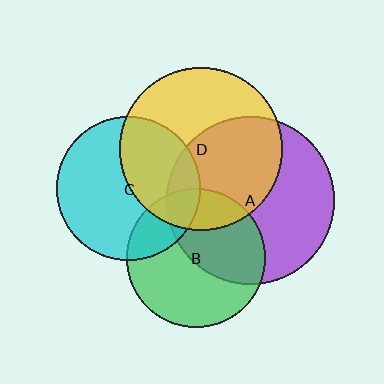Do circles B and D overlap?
Yes.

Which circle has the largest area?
Circle A (purple).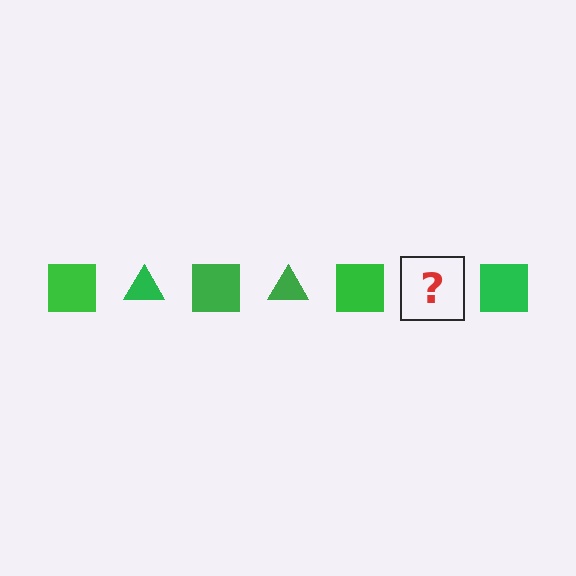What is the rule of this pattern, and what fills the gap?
The rule is that the pattern cycles through square, triangle shapes in green. The gap should be filled with a green triangle.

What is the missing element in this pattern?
The missing element is a green triangle.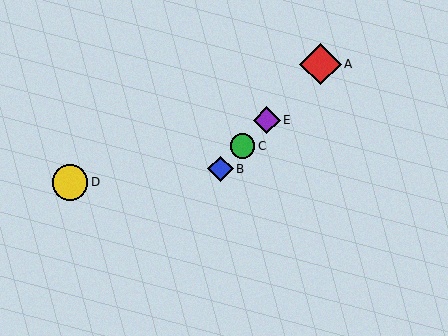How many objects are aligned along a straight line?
4 objects (A, B, C, E) are aligned along a straight line.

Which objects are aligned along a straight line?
Objects A, B, C, E are aligned along a straight line.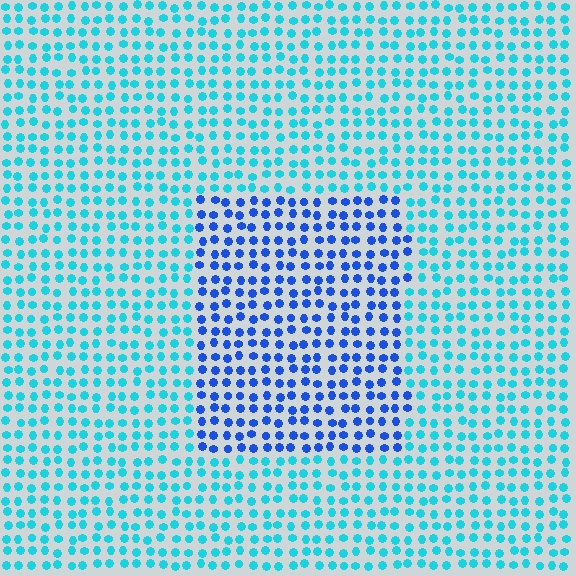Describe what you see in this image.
The image is filled with small cyan elements in a uniform arrangement. A rectangle-shaped region is visible where the elements are tinted to a slightly different hue, forming a subtle color boundary.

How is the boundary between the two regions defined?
The boundary is defined purely by a slight shift in hue (about 40 degrees). Spacing, size, and orientation are identical on both sides.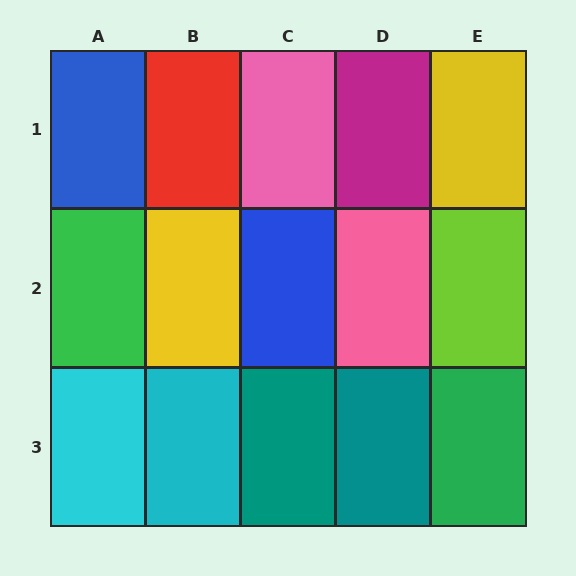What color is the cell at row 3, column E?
Green.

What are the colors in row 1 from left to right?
Blue, red, pink, magenta, yellow.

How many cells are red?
1 cell is red.